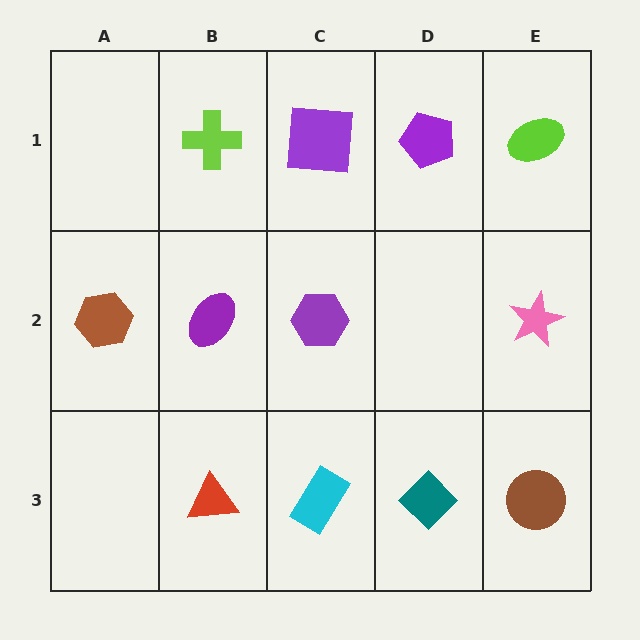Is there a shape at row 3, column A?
No, that cell is empty.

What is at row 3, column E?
A brown circle.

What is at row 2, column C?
A purple hexagon.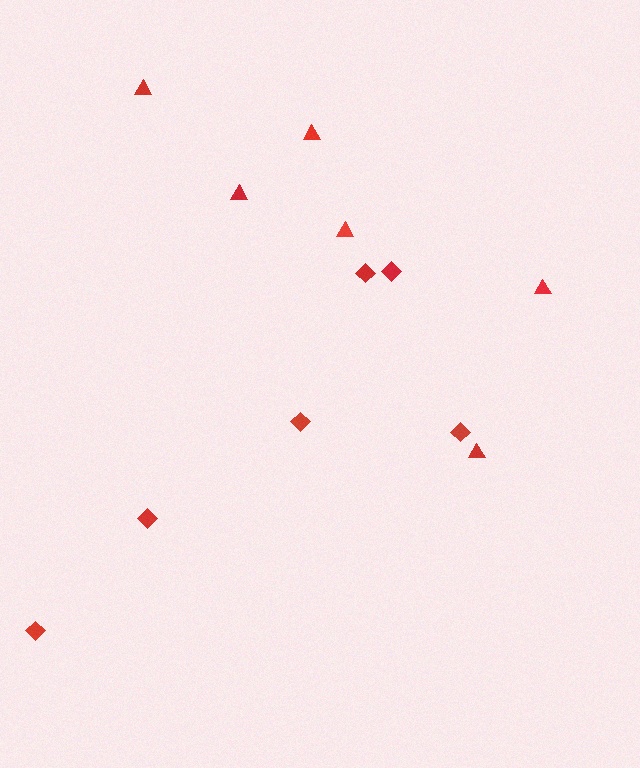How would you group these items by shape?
There are 2 groups: one group of triangles (6) and one group of diamonds (6).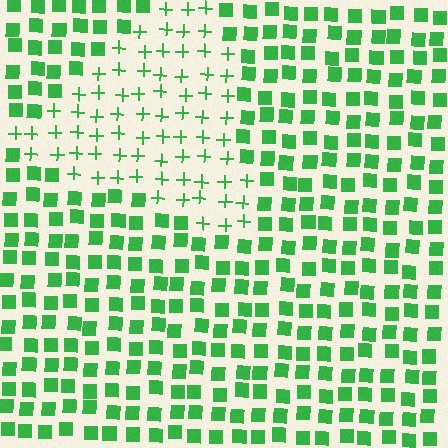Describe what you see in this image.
The image is filled with small green elements arranged in a uniform grid. A triangle-shaped region contains plus signs, while the surrounding area contains squares. The boundary is defined purely by the change in element shape.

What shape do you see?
I see a triangle.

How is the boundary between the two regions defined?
The boundary is defined by a change in element shape: plus signs inside vs. squares outside. All elements share the same color and spacing.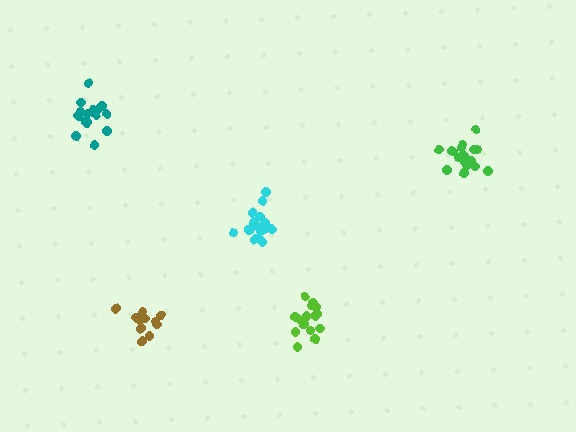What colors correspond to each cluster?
The clusters are colored: teal, cyan, lime, green, brown.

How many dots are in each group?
Group 1: 16 dots, Group 2: 17 dots, Group 3: 16 dots, Group 4: 17 dots, Group 5: 11 dots (77 total).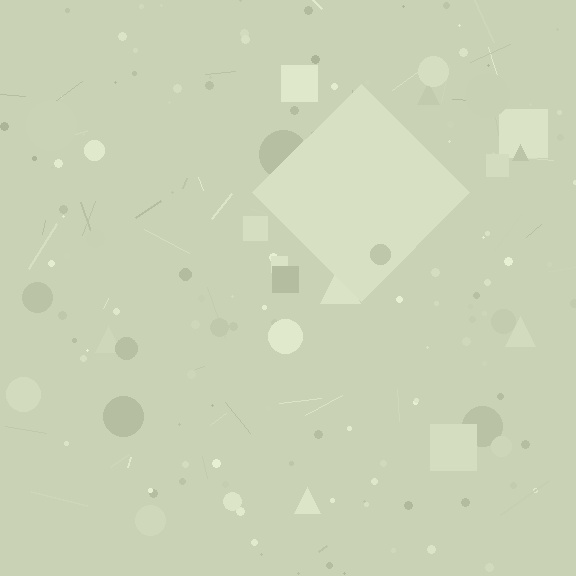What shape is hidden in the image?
A diamond is hidden in the image.